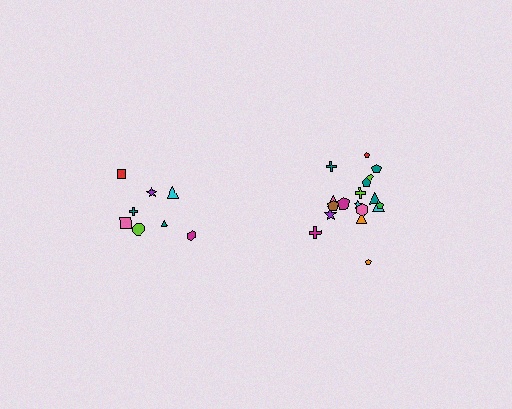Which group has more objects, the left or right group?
The right group.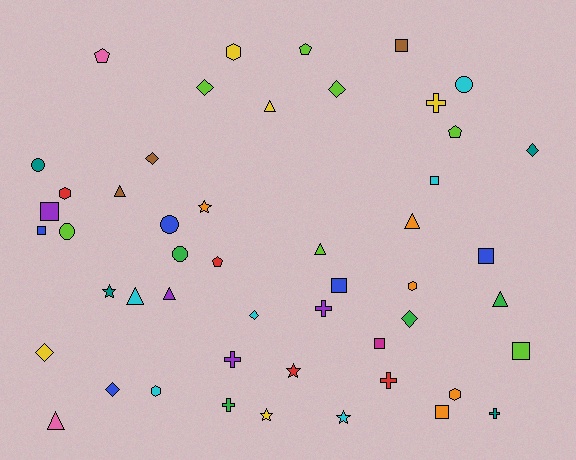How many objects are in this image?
There are 50 objects.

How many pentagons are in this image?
There are 4 pentagons.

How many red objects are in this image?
There are 4 red objects.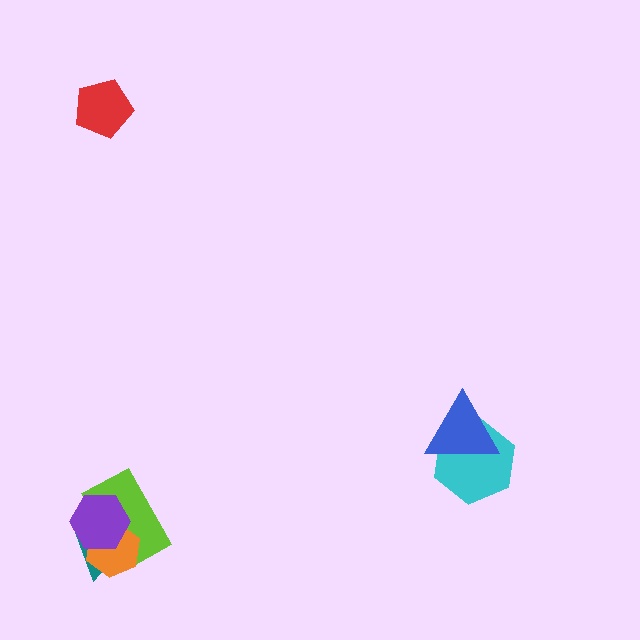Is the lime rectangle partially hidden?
Yes, it is partially covered by another shape.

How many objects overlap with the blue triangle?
1 object overlaps with the blue triangle.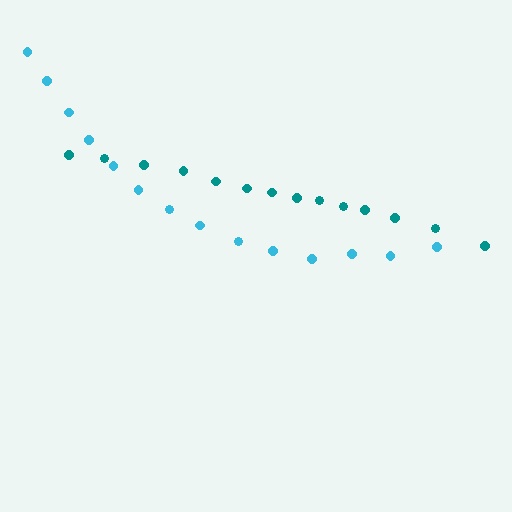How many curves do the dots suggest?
There are 2 distinct paths.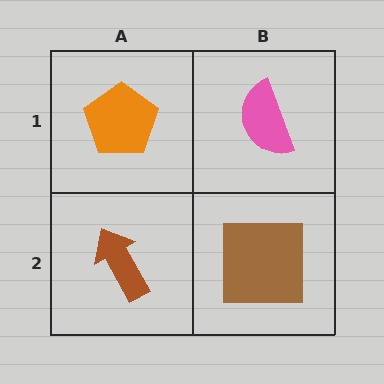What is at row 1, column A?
An orange pentagon.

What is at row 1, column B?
A pink semicircle.